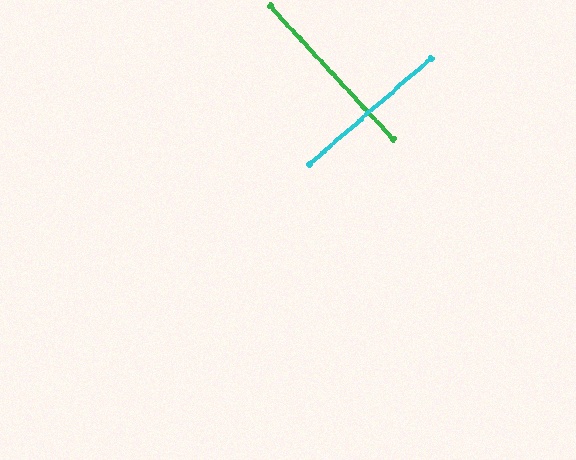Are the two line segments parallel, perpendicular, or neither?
Perpendicular — they meet at approximately 88°.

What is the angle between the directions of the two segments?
Approximately 88 degrees.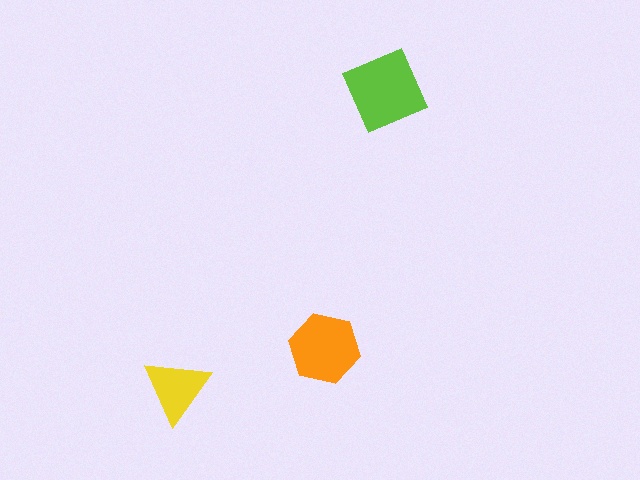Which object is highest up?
The lime diamond is topmost.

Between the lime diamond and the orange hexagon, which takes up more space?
The lime diamond.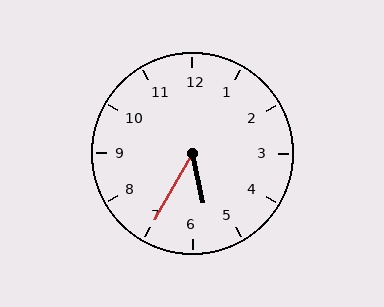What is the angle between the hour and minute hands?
Approximately 42 degrees.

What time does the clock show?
5:35.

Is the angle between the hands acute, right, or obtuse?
It is acute.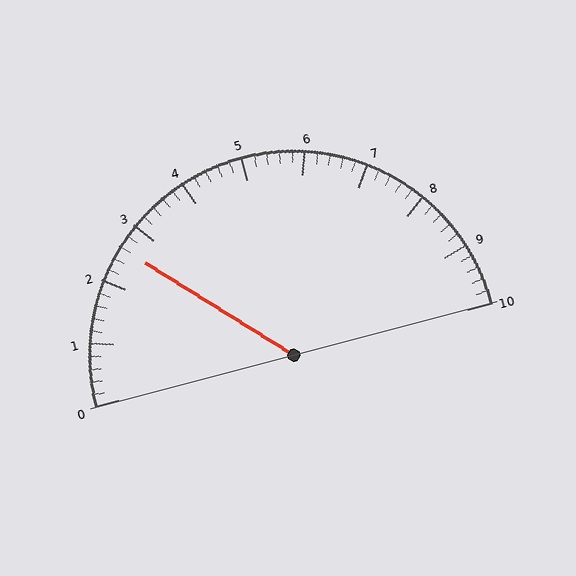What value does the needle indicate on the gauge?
The needle indicates approximately 2.6.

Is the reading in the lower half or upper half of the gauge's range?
The reading is in the lower half of the range (0 to 10).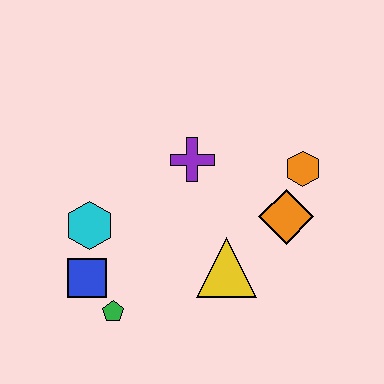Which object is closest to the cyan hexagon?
The blue square is closest to the cyan hexagon.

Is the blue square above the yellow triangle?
No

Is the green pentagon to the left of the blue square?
No